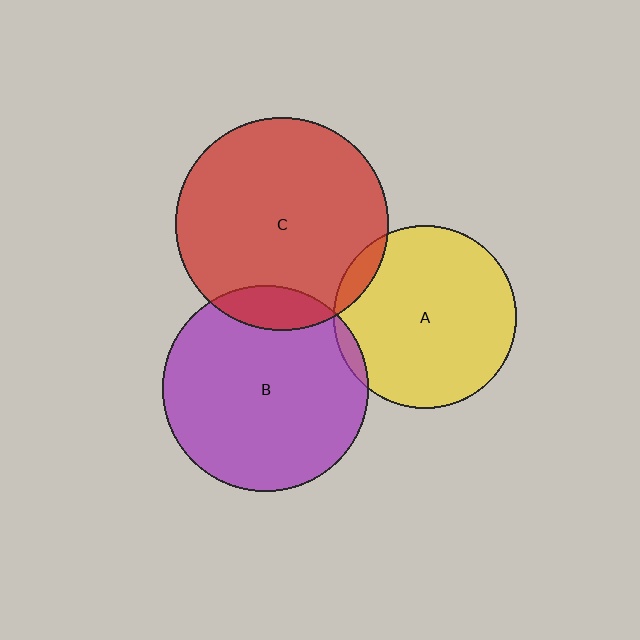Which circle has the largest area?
Circle C (red).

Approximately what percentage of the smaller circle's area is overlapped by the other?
Approximately 5%.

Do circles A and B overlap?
Yes.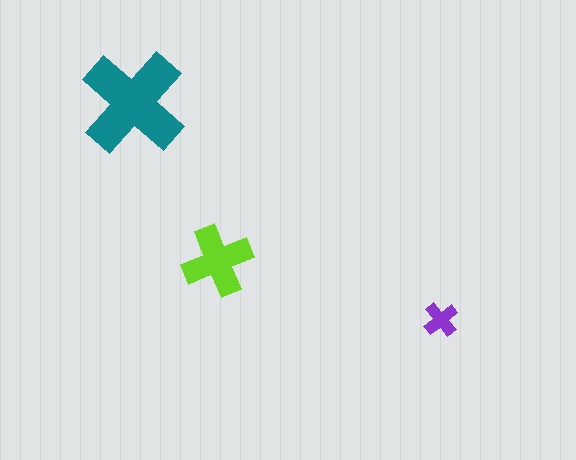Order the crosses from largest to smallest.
the teal one, the lime one, the purple one.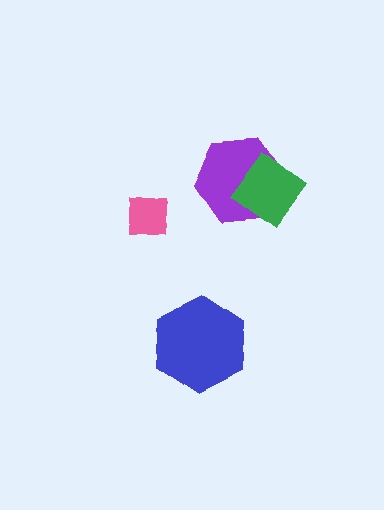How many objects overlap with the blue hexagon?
0 objects overlap with the blue hexagon.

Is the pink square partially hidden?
No, no other shape covers it.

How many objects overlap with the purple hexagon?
1 object overlaps with the purple hexagon.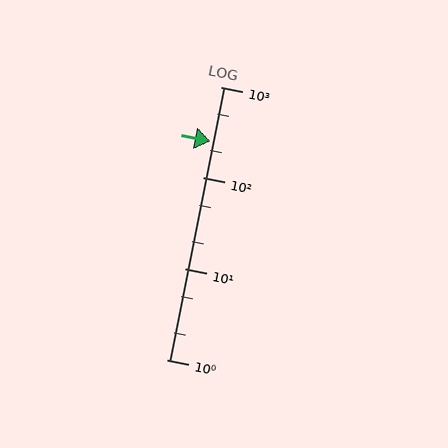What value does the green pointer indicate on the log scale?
The pointer indicates approximately 250.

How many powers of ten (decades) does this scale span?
The scale spans 3 decades, from 1 to 1000.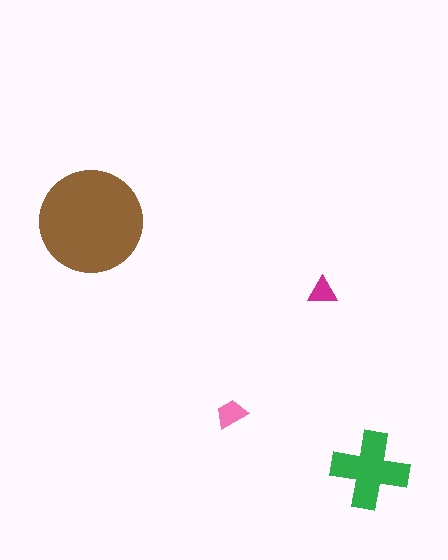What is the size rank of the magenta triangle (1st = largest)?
4th.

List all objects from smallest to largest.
The magenta triangle, the pink trapezoid, the green cross, the brown circle.